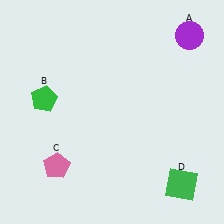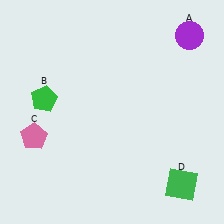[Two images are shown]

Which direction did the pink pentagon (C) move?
The pink pentagon (C) moved up.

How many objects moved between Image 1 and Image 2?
1 object moved between the two images.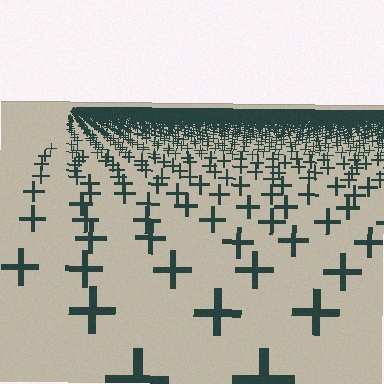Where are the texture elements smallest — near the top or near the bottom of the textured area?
Near the top.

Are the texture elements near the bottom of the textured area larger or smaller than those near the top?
Larger. Near the bottom, elements are closer to the viewer and appear at a bigger on-screen size.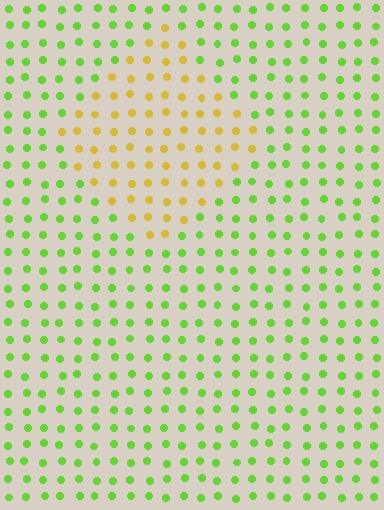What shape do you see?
I see a diamond.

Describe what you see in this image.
The image is filled with small lime elements in a uniform arrangement. A diamond-shaped region is visible where the elements are tinted to a slightly different hue, forming a subtle color boundary.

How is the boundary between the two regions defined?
The boundary is defined purely by a slight shift in hue (about 54 degrees). Spacing, size, and orientation are identical on both sides.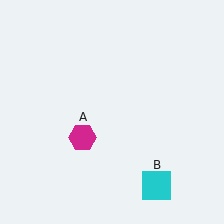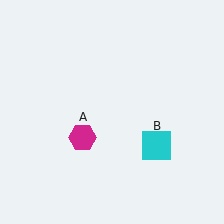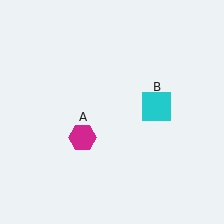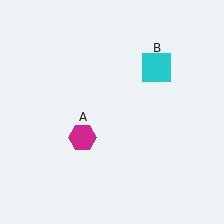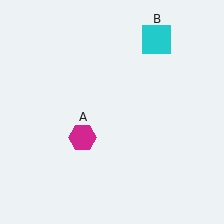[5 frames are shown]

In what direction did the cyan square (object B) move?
The cyan square (object B) moved up.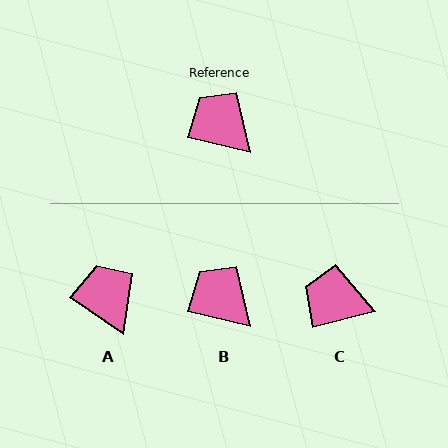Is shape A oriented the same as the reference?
No, it is off by about 22 degrees.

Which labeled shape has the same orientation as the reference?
B.